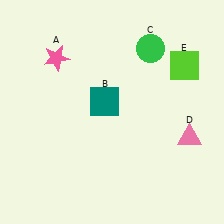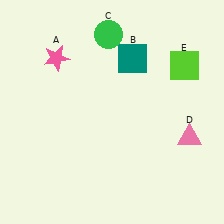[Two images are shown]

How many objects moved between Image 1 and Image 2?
2 objects moved between the two images.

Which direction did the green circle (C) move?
The green circle (C) moved left.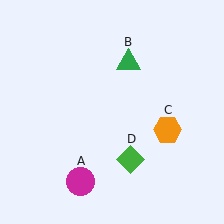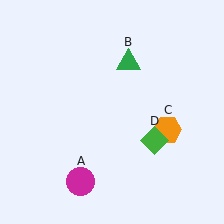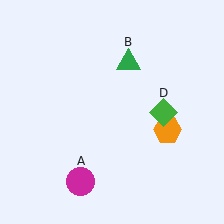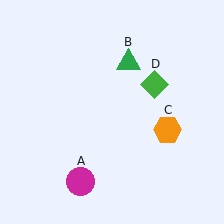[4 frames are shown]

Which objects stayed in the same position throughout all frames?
Magenta circle (object A) and green triangle (object B) and orange hexagon (object C) remained stationary.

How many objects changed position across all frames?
1 object changed position: green diamond (object D).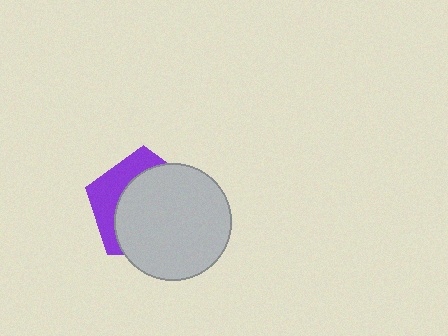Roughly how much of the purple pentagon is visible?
A small part of it is visible (roughly 32%).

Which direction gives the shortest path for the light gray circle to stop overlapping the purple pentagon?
Moving toward the lower-right gives the shortest separation.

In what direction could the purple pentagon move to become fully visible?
The purple pentagon could move toward the upper-left. That would shift it out from behind the light gray circle entirely.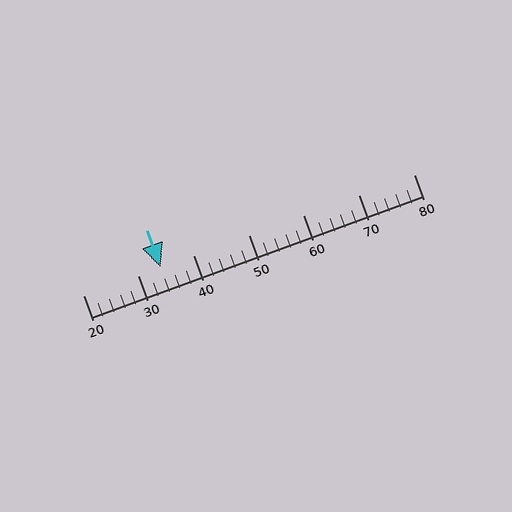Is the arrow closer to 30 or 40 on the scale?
The arrow is closer to 30.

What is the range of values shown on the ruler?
The ruler shows values from 20 to 80.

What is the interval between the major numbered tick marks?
The major tick marks are spaced 10 units apart.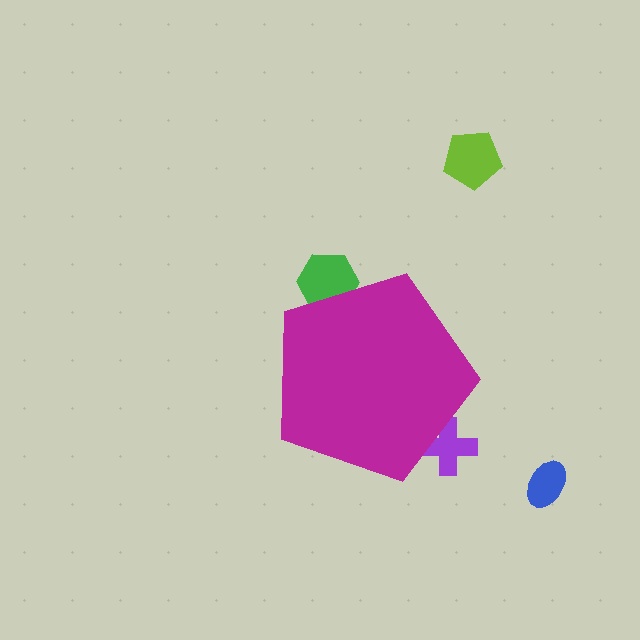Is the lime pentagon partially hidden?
No, the lime pentagon is fully visible.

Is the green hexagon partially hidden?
Yes, the green hexagon is partially hidden behind the magenta pentagon.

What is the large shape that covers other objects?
A magenta pentagon.